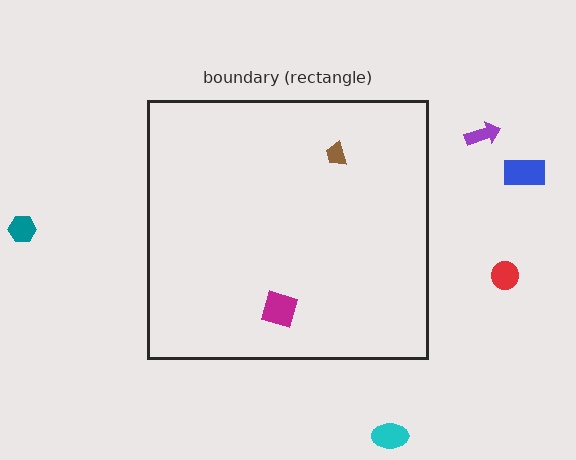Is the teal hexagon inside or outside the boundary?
Outside.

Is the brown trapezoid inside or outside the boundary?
Inside.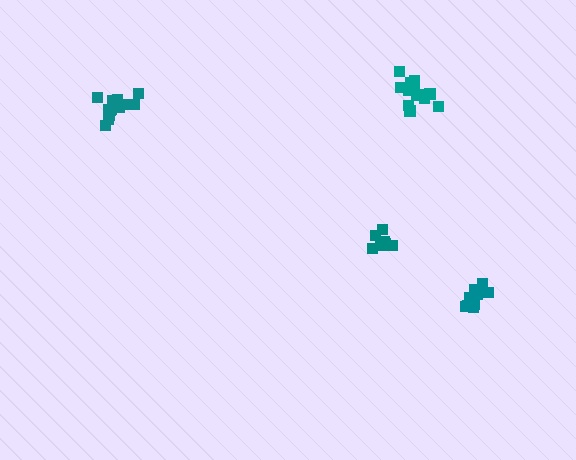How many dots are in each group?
Group 1: 13 dots, Group 2: 9 dots, Group 3: 14 dots, Group 4: 9 dots (45 total).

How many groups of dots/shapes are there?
There are 4 groups.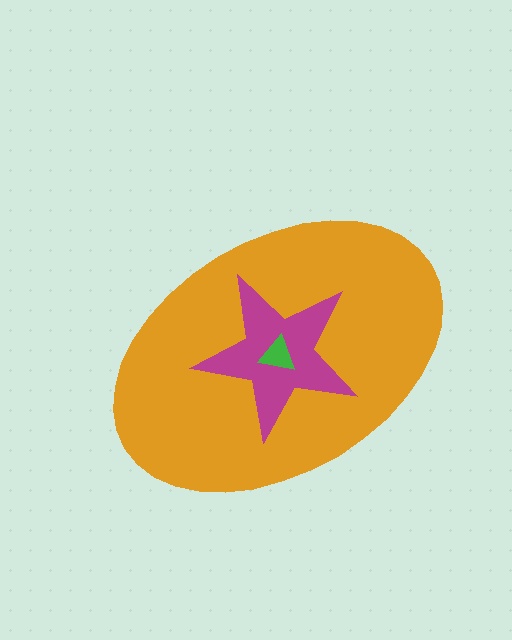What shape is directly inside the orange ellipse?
The magenta star.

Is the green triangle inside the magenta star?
Yes.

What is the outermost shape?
The orange ellipse.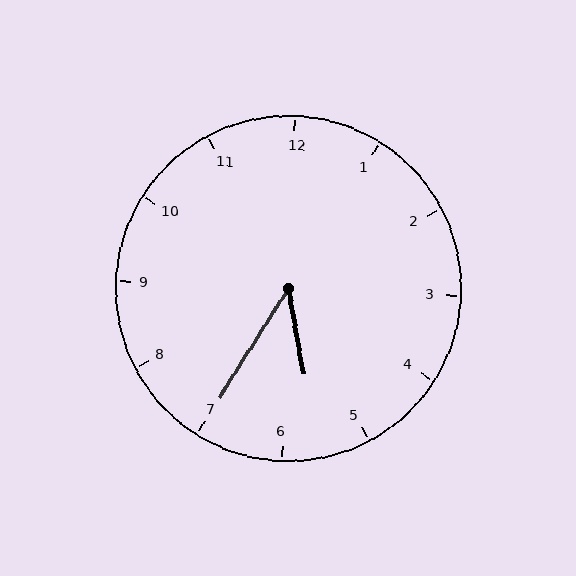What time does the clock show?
5:35.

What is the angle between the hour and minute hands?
Approximately 42 degrees.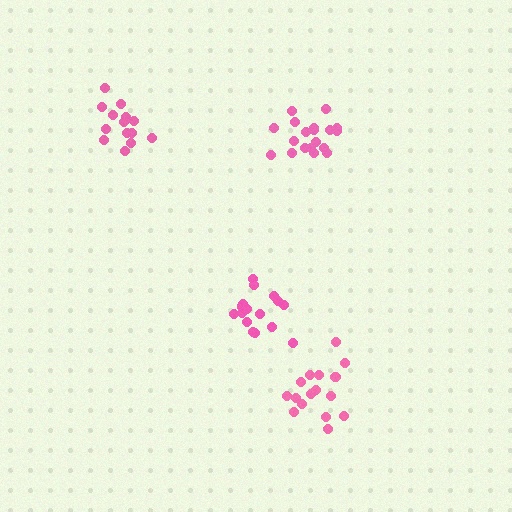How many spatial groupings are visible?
There are 4 spatial groupings.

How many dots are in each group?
Group 1: 16 dots, Group 2: 16 dots, Group 3: 14 dots, Group 4: 19 dots (65 total).